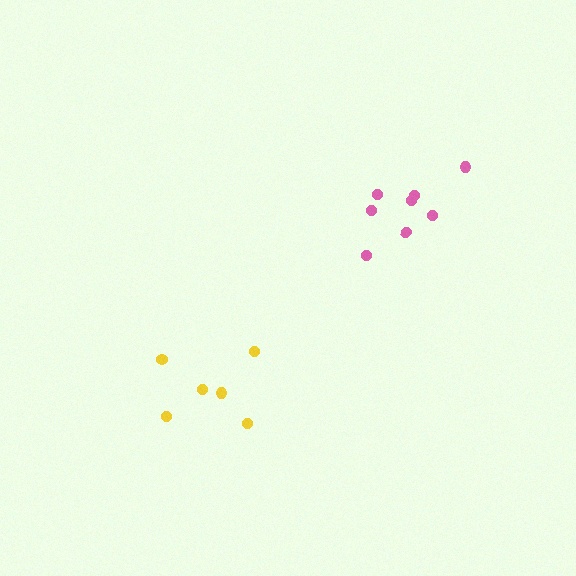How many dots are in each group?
Group 1: 6 dots, Group 2: 8 dots (14 total).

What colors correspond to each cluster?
The clusters are colored: yellow, pink.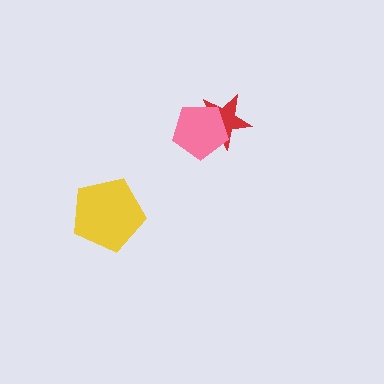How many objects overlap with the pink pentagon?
1 object overlaps with the pink pentagon.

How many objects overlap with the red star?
1 object overlaps with the red star.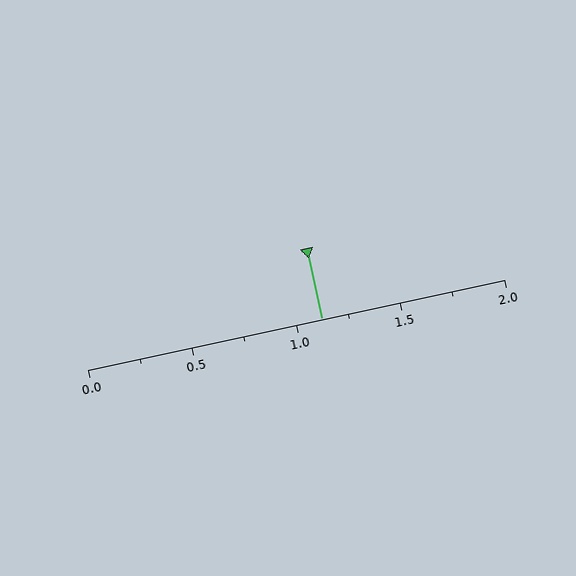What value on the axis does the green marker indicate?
The marker indicates approximately 1.12.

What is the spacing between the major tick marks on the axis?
The major ticks are spaced 0.5 apart.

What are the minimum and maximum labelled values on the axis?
The axis runs from 0.0 to 2.0.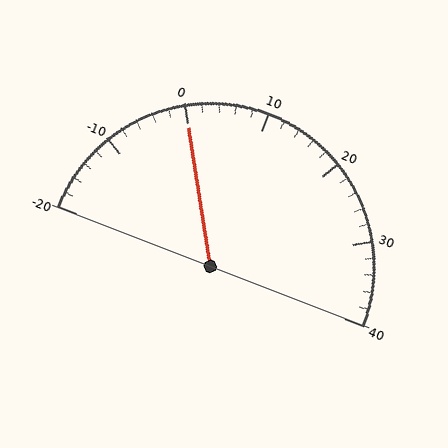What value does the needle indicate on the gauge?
The needle indicates approximately 0.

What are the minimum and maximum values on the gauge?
The gauge ranges from -20 to 40.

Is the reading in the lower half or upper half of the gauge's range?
The reading is in the lower half of the range (-20 to 40).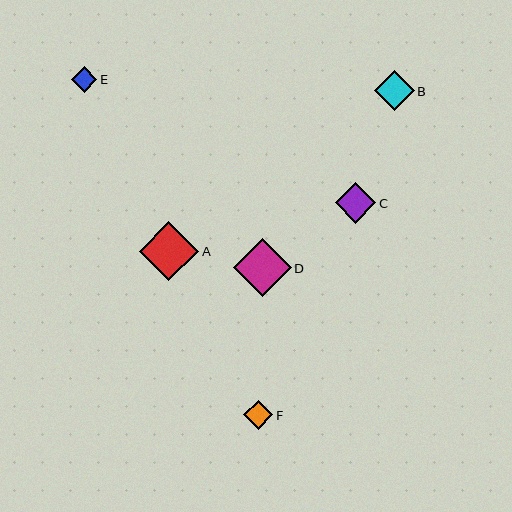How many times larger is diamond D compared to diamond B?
Diamond D is approximately 1.5 times the size of diamond B.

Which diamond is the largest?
Diamond A is the largest with a size of approximately 59 pixels.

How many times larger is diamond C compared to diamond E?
Diamond C is approximately 1.6 times the size of diamond E.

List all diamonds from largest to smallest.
From largest to smallest: A, D, C, B, F, E.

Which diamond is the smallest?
Diamond E is the smallest with a size of approximately 25 pixels.